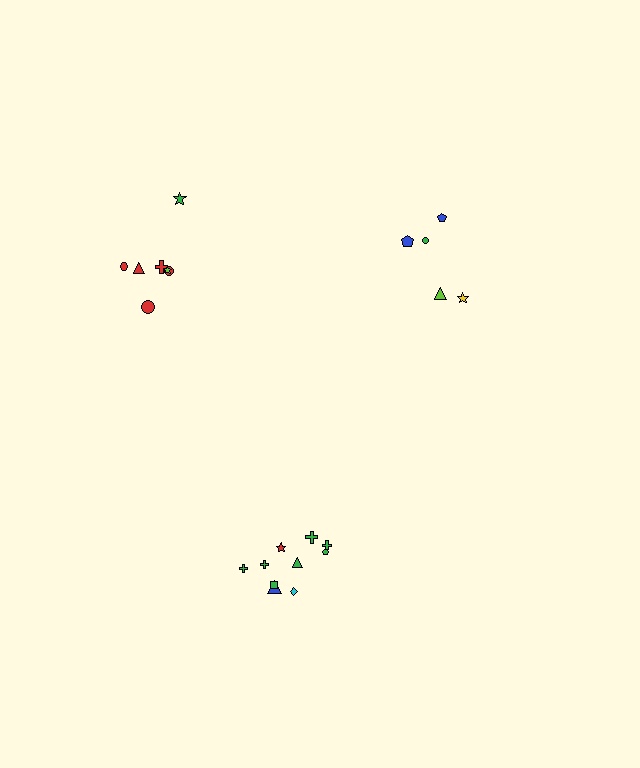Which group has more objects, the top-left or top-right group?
The top-left group.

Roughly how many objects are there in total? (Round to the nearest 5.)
Roughly 20 objects in total.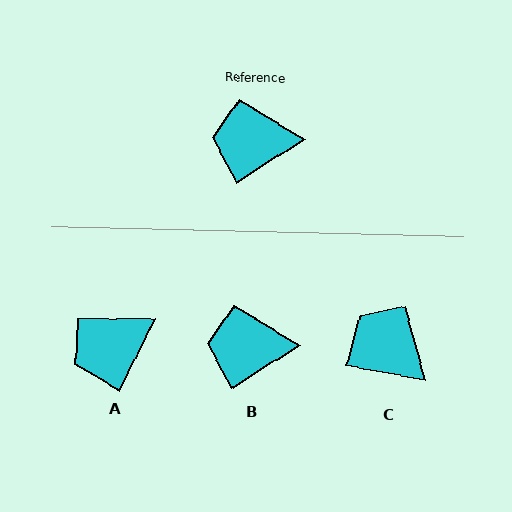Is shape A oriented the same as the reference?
No, it is off by about 31 degrees.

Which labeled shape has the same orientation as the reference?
B.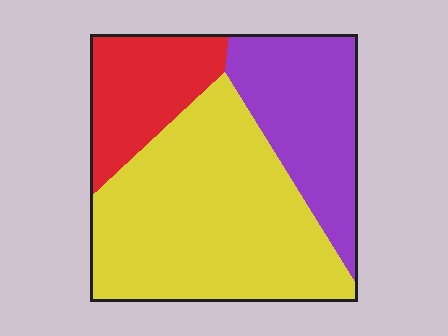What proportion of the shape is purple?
Purple covers roughly 25% of the shape.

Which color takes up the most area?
Yellow, at roughly 55%.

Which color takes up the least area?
Red, at roughly 20%.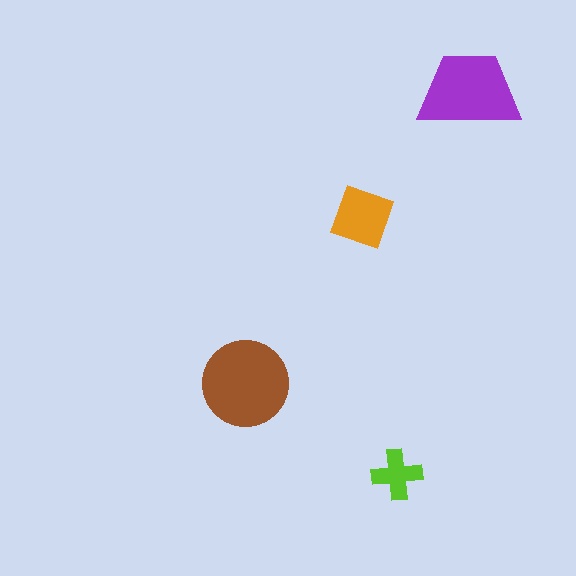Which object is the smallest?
The lime cross.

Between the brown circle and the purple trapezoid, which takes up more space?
The brown circle.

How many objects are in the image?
There are 4 objects in the image.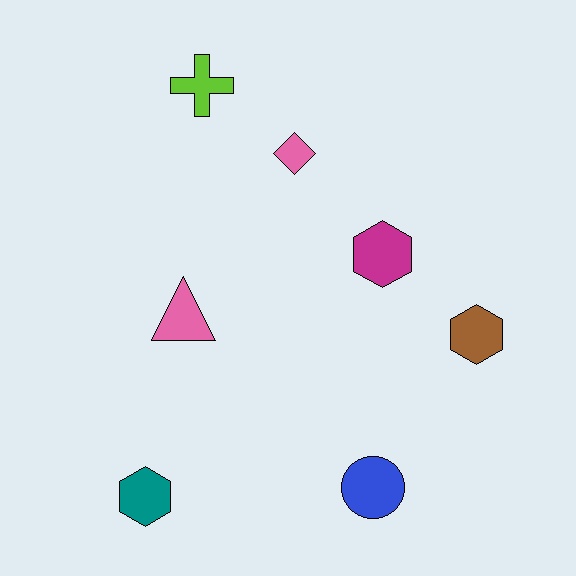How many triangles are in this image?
There is 1 triangle.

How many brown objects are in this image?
There is 1 brown object.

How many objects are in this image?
There are 7 objects.